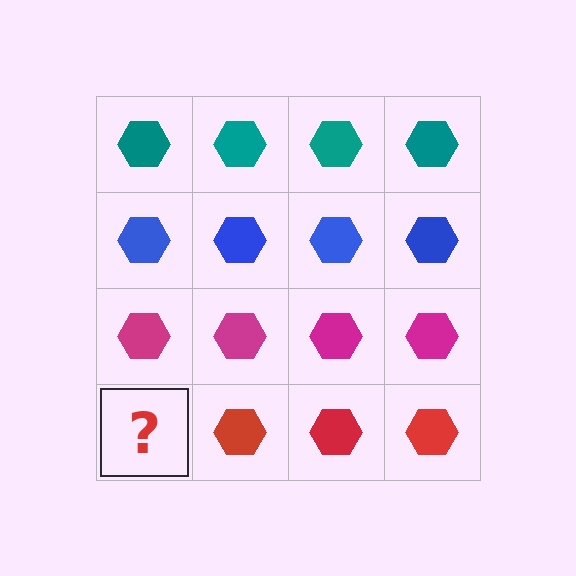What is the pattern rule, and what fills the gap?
The rule is that each row has a consistent color. The gap should be filled with a red hexagon.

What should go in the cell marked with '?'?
The missing cell should contain a red hexagon.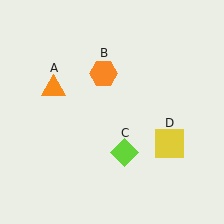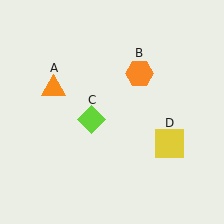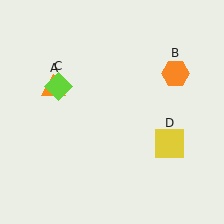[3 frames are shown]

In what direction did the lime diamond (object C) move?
The lime diamond (object C) moved up and to the left.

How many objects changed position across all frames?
2 objects changed position: orange hexagon (object B), lime diamond (object C).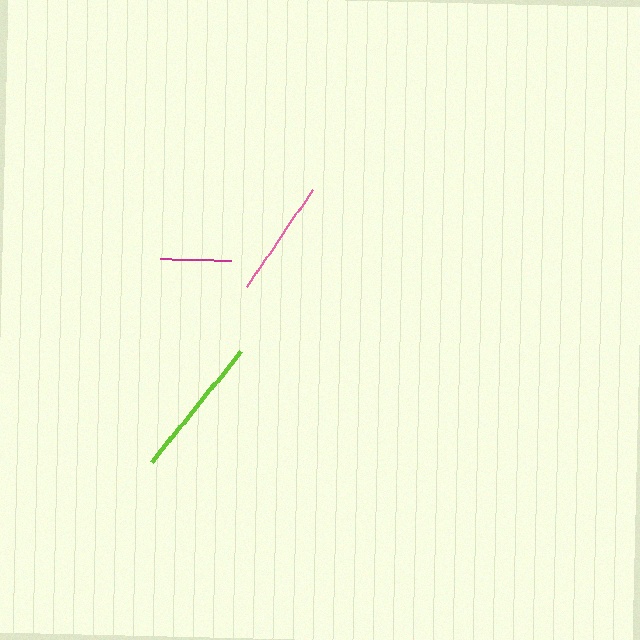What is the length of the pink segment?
The pink segment is approximately 118 pixels long.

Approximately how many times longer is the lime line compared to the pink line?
The lime line is approximately 1.2 times the length of the pink line.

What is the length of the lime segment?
The lime segment is approximately 143 pixels long.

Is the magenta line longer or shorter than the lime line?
The lime line is longer than the magenta line.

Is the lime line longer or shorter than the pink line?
The lime line is longer than the pink line.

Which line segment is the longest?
The lime line is the longest at approximately 143 pixels.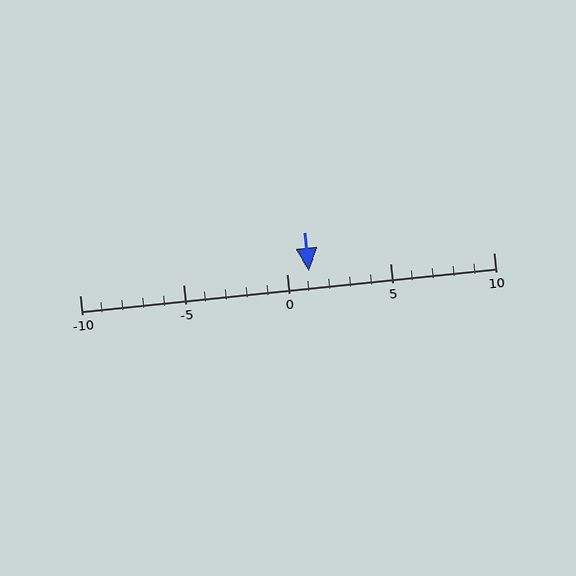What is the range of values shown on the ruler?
The ruler shows values from -10 to 10.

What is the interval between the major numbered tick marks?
The major tick marks are spaced 5 units apart.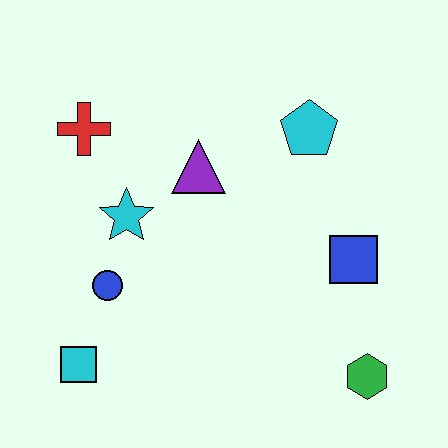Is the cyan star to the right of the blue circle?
Yes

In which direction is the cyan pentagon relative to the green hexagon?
The cyan pentagon is above the green hexagon.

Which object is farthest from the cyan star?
The green hexagon is farthest from the cyan star.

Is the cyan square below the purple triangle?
Yes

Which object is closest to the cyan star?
The blue circle is closest to the cyan star.